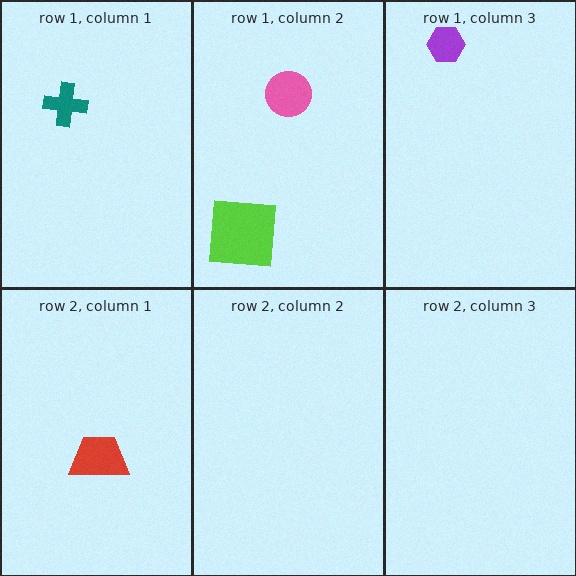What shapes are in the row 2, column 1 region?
The red trapezoid.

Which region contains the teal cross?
The row 1, column 1 region.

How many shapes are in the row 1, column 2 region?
2.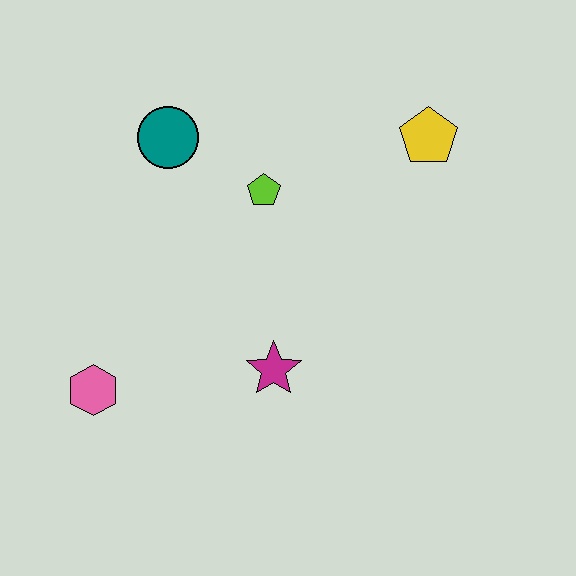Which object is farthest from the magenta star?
The yellow pentagon is farthest from the magenta star.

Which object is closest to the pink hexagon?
The magenta star is closest to the pink hexagon.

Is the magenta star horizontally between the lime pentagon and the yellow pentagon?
Yes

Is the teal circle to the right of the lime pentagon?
No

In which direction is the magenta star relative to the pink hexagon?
The magenta star is to the right of the pink hexagon.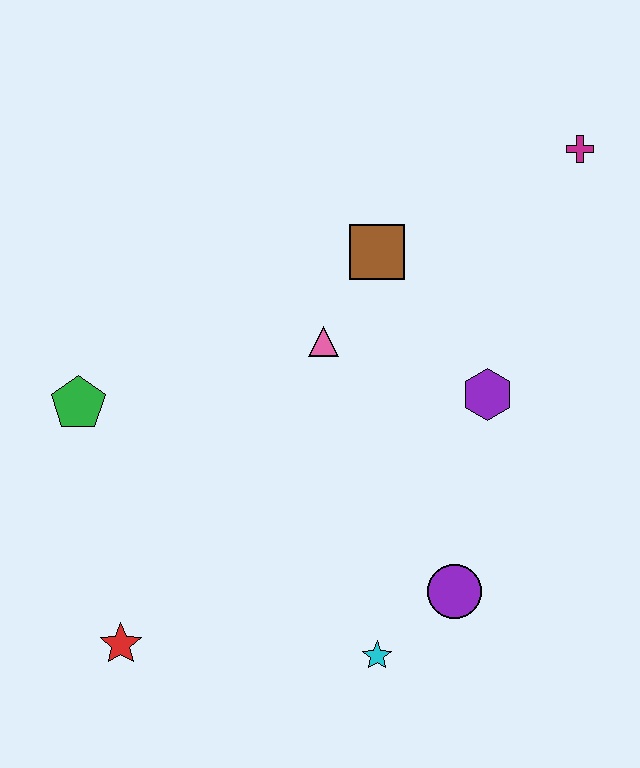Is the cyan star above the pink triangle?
No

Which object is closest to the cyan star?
The purple circle is closest to the cyan star.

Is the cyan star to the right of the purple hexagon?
No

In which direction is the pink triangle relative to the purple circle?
The pink triangle is above the purple circle.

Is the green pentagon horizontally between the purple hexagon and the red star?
No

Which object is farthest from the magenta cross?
The red star is farthest from the magenta cross.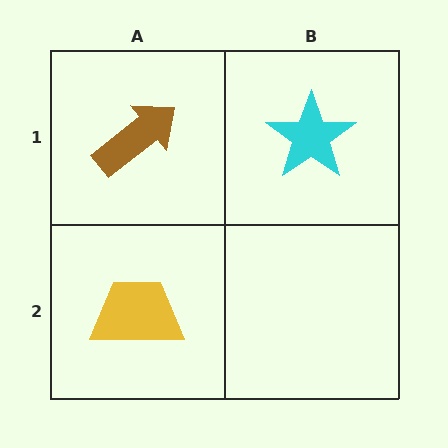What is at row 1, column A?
A brown arrow.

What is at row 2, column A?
A yellow trapezoid.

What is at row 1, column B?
A cyan star.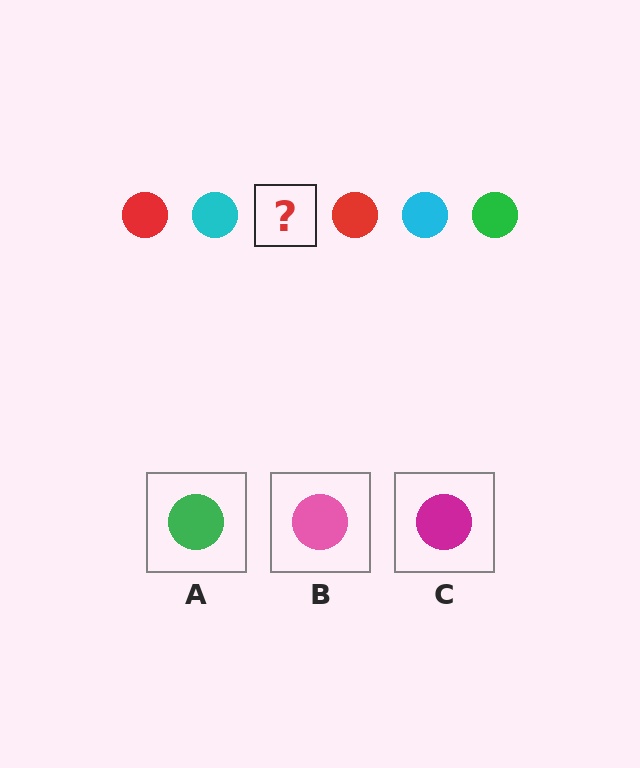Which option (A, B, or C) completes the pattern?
A.